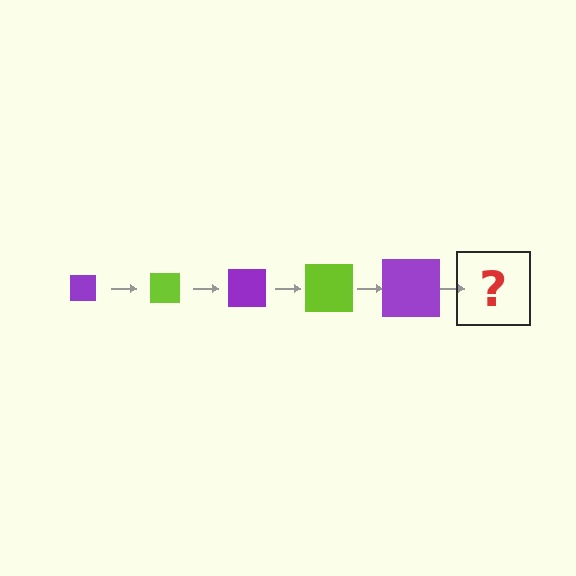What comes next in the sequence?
The next element should be a lime square, larger than the previous one.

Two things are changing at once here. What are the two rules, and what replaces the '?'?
The two rules are that the square grows larger each step and the color cycles through purple and lime. The '?' should be a lime square, larger than the previous one.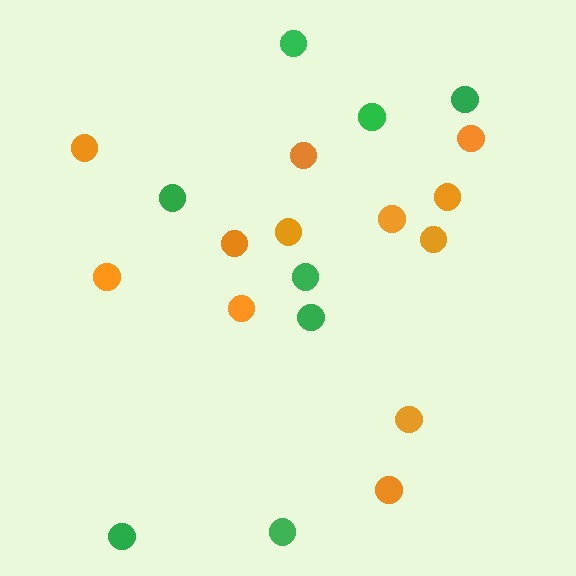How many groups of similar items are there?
There are 2 groups: one group of green circles (8) and one group of orange circles (12).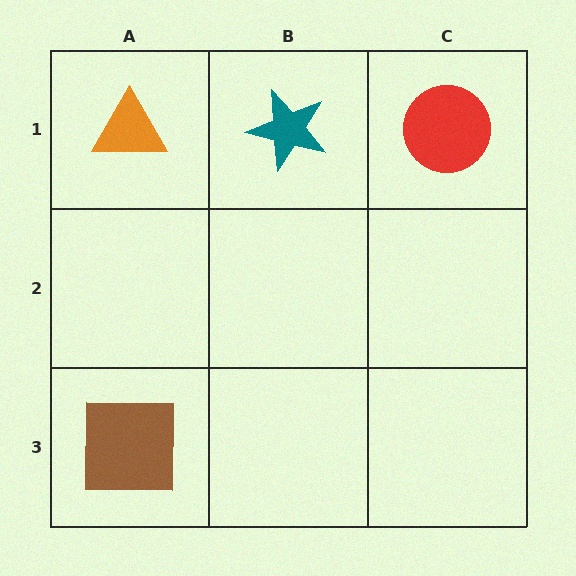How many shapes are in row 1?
3 shapes.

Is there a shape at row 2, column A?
No, that cell is empty.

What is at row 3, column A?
A brown square.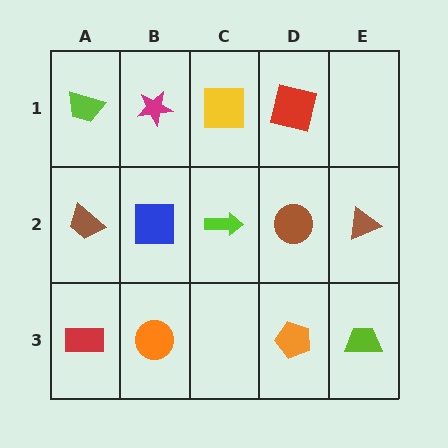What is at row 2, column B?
A blue square.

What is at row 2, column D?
A brown circle.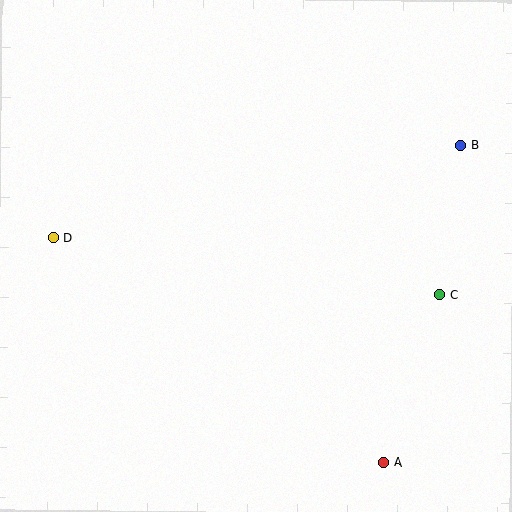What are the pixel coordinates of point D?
Point D is at (53, 238).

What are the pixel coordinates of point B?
Point B is at (461, 145).